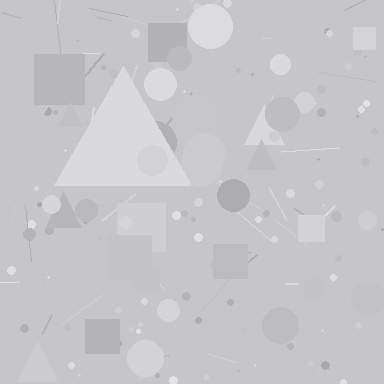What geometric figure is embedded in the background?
A triangle is embedded in the background.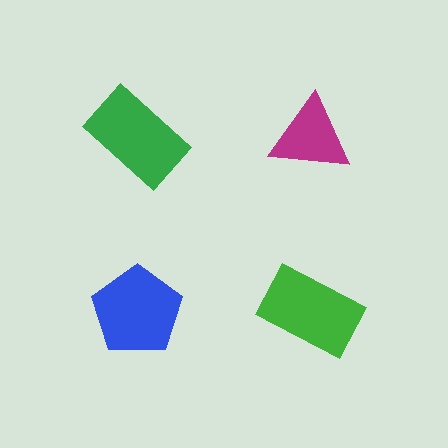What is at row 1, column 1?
A green rectangle.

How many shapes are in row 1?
2 shapes.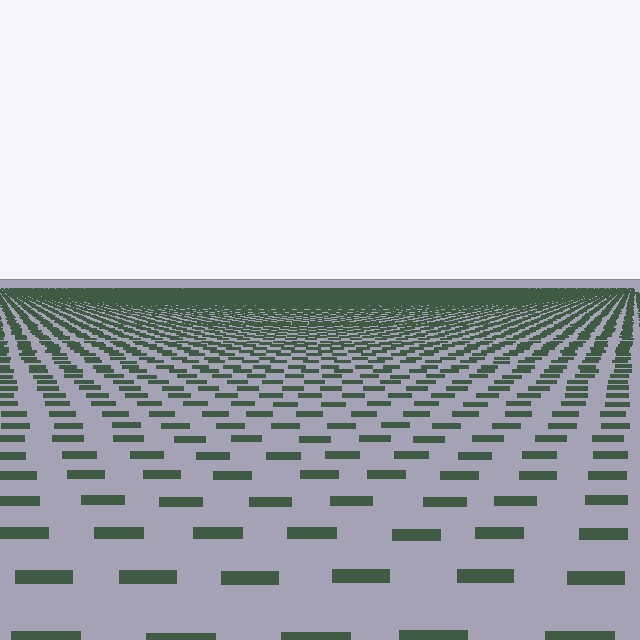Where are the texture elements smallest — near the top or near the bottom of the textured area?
Near the top.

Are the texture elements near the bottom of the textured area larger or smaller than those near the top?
Larger. Near the bottom, elements are closer to the viewer and appear at a bigger on-screen size.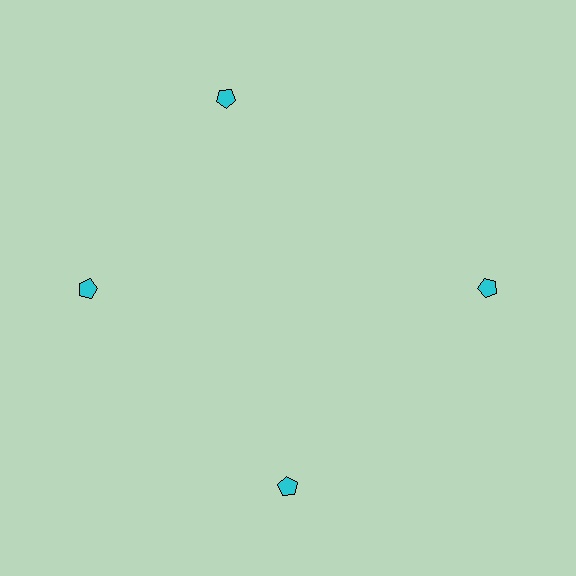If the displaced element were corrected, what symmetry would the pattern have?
It would have 4-fold rotational symmetry — the pattern would map onto itself every 90 degrees.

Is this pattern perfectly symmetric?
No. The 4 cyan pentagons are arranged in a ring, but one element near the 12 o'clock position is rotated out of alignment along the ring, breaking the 4-fold rotational symmetry.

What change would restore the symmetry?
The symmetry would be restored by rotating it back into even spacing with its neighbors so that all 4 pentagons sit at equal angles and equal distance from the center.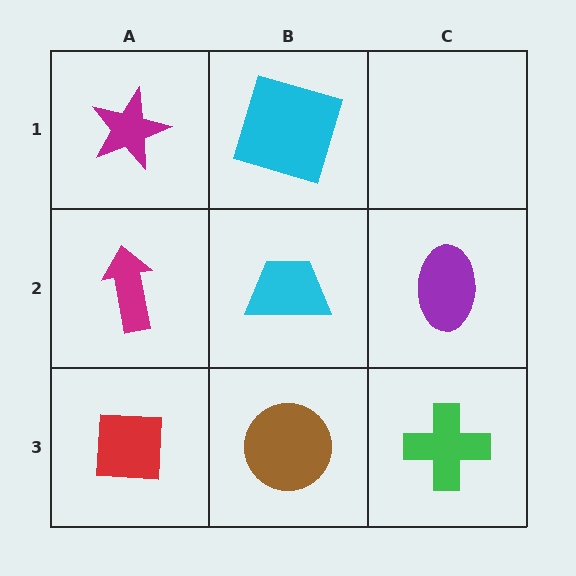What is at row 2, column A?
A magenta arrow.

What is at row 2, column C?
A purple ellipse.